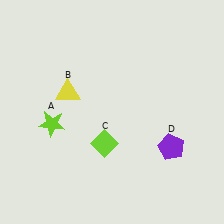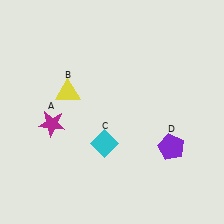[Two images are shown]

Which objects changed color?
A changed from lime to magenta. C changed from lime to cyan.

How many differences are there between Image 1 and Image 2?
There are 2 differences between the two images.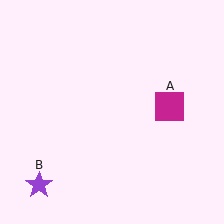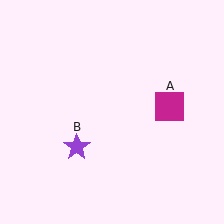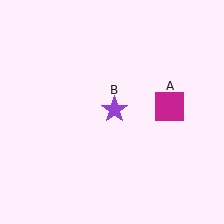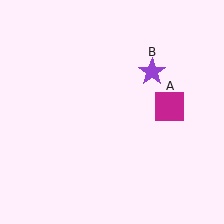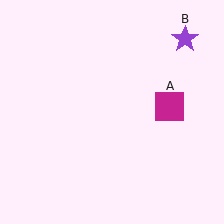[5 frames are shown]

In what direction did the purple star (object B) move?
The purple star (object B) moved up and to the right.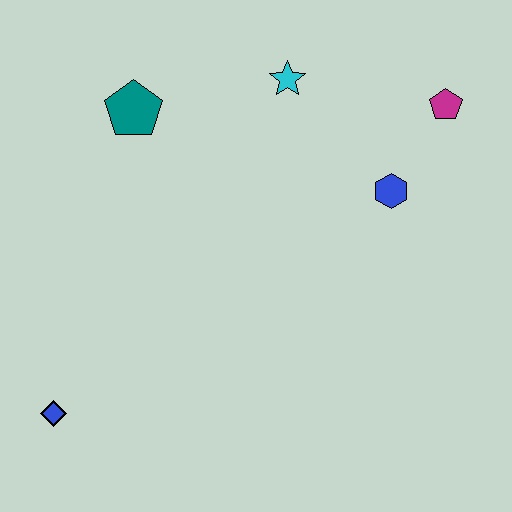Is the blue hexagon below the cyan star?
Yes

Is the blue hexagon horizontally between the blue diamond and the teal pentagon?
No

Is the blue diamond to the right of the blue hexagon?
No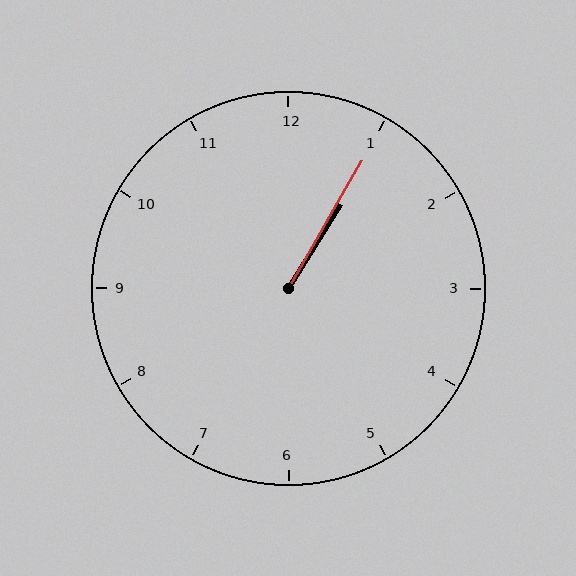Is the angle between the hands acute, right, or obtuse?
It is acute.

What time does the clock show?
1:05.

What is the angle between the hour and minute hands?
Approximately 2 degrees.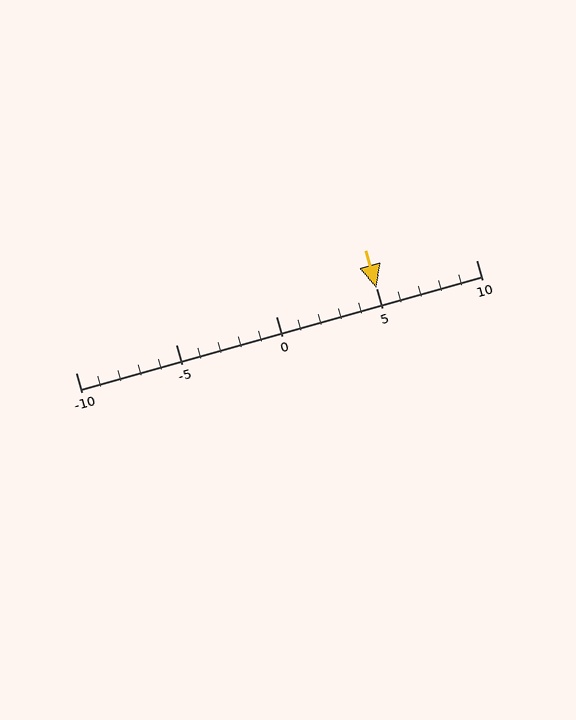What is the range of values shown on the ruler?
The ruler shows values from -10 to 10.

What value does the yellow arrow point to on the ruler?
The yellow arrow points to approximately 5.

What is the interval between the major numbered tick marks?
The major tick marks are spaced 5 units apart.